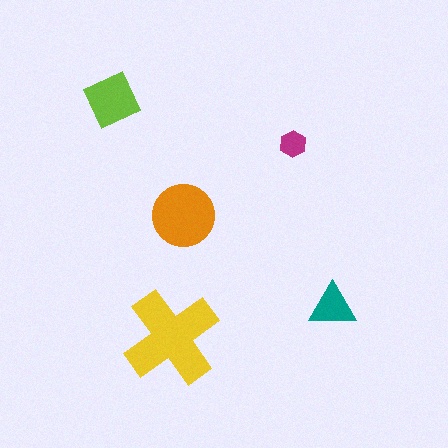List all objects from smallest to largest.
The magenta hexagon, the teal triangle, the lime square, the orange circle, the yellow cross.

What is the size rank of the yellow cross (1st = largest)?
1st.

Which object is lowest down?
The yellow cross is bottommost.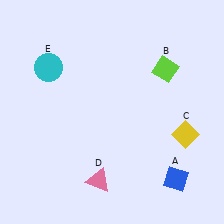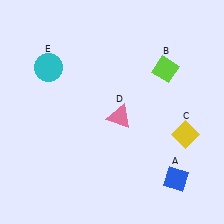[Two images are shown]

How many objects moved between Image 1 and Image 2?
1 object moved between the two images.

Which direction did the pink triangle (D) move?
The pink triangle (D) moved up.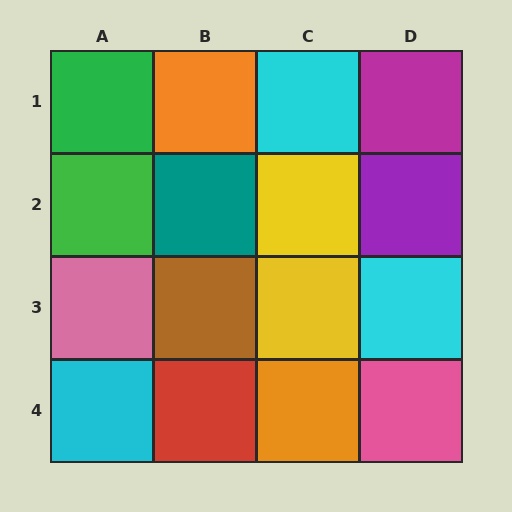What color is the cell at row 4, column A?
Cyan.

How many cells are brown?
1 cell is brown.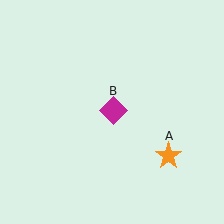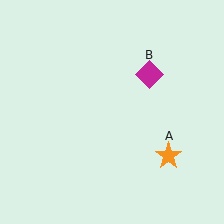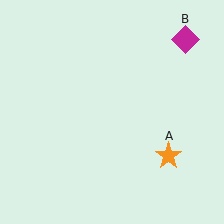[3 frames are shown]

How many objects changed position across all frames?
1 object changed position: magenta diamond (object B).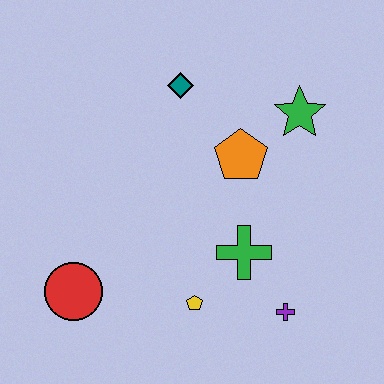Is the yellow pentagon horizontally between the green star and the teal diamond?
Yes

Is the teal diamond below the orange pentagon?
No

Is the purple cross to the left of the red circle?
No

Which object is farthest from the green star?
The red circle is farthest from the green star.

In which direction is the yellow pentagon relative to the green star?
The yellow pentagon is below the green star.